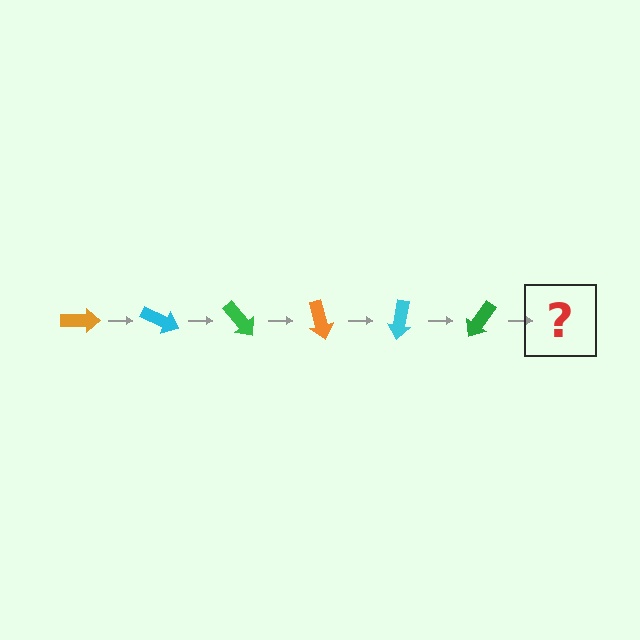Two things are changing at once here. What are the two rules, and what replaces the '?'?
The two rules are that it rotates 25 degrees each step and the color cycles through orange, cyan, and green. The '?' should be an orange arrow, rotated 150 degrees from the start.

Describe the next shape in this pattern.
It should be an orange arrow, rotated 150 degrees from the start.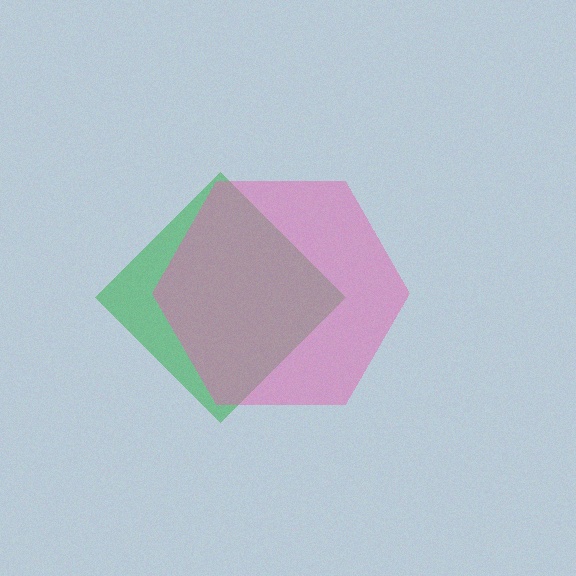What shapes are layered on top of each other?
The layered shapes are: a green diamond, a pink hexagon.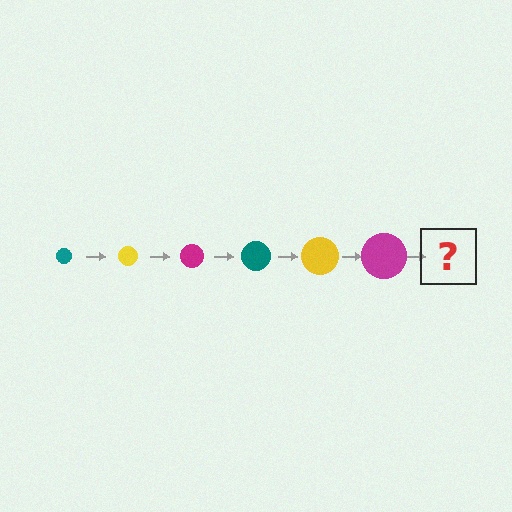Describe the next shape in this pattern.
It should be a teal circle, larger than the previous one.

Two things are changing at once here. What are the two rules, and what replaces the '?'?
The two rules are that the circle grows larger each step and the color cycles through teal, yellow, and magenta. The '?' should be a teal circle, larger than the previous one.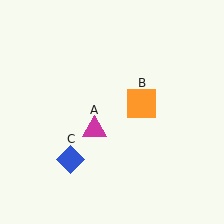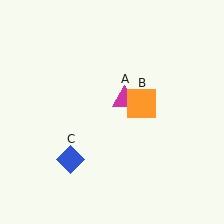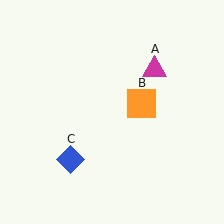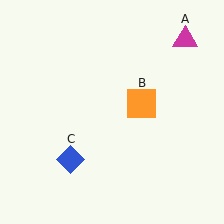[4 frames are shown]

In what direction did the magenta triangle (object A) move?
The magenta triangle (object A) moved up and to the right.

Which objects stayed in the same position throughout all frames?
Orange square (object B) and blue diamond (object C) remained stationary.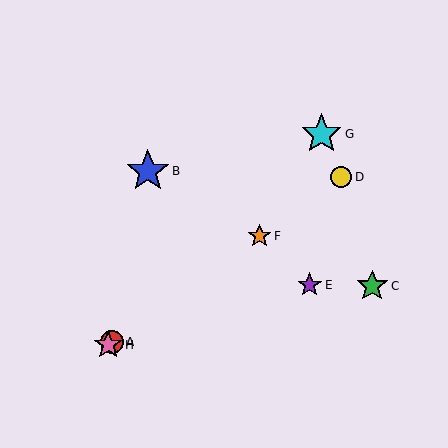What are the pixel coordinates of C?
Object C is at (372, 286).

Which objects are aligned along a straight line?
Objects A, D, F, H are aligned along a straight line.